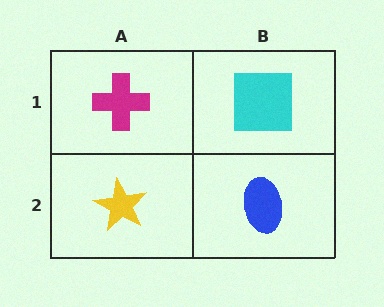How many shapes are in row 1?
2 shapes.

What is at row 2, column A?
A yellow star.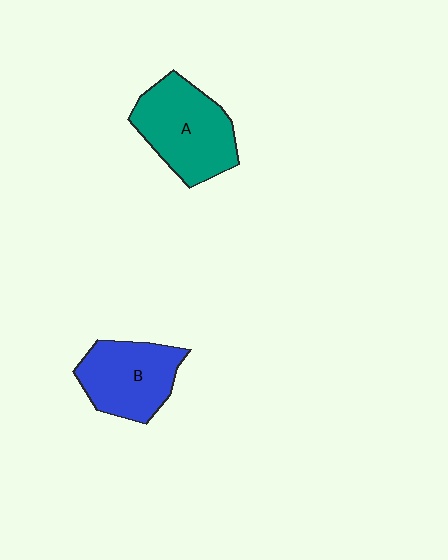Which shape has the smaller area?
Shape B (blue).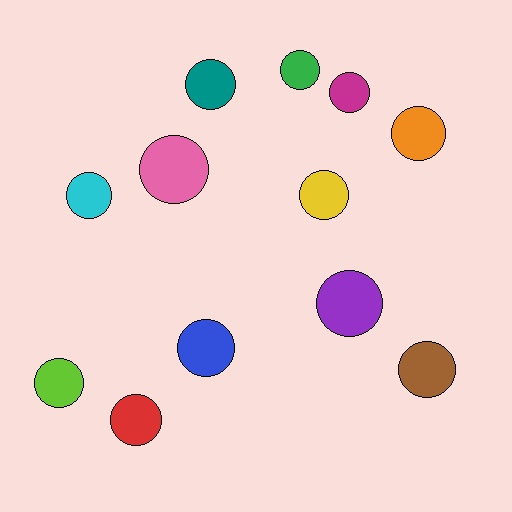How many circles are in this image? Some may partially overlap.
There are 12 circles.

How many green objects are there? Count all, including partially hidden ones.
There is 1 green object.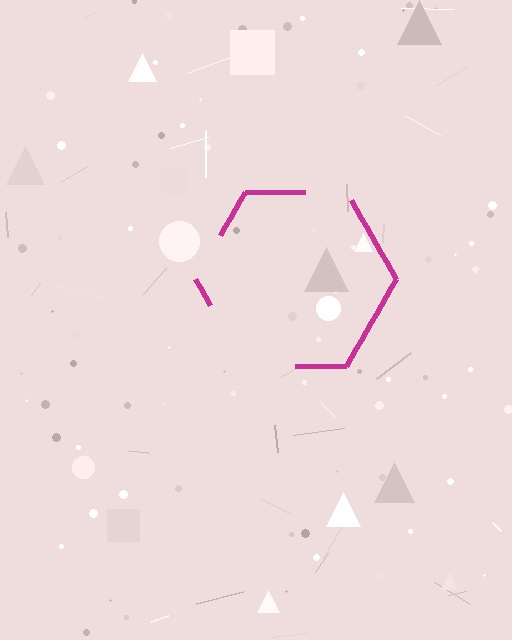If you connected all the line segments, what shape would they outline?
They would outline a hexagon.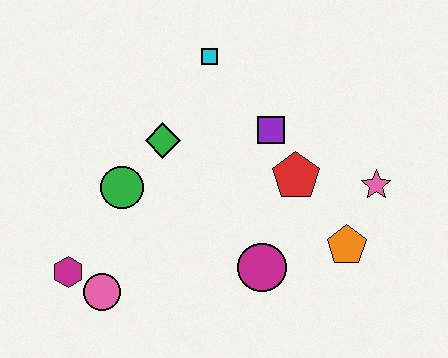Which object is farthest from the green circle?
The pink star is farthest from the green circle.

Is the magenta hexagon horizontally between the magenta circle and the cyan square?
No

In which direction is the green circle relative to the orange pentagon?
The green circle is to the left of the orange pentagon.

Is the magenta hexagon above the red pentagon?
No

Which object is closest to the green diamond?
The green circle is closest to the green diamond.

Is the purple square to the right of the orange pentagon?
No